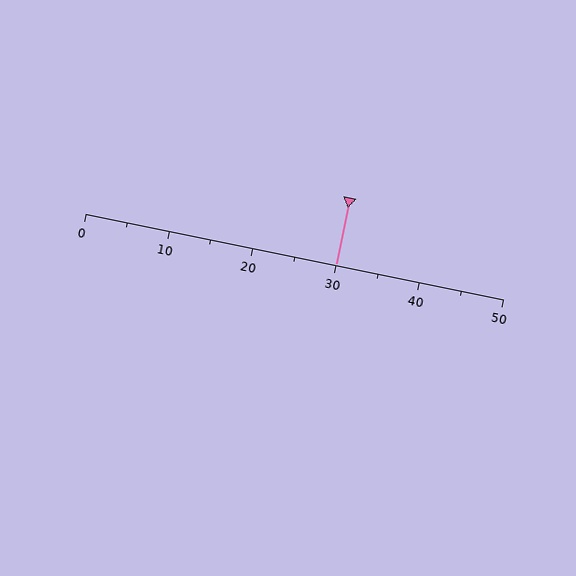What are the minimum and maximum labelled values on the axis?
The axis runs from 0 to 50.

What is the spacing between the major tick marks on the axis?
The major ticks are spaced 10 apart.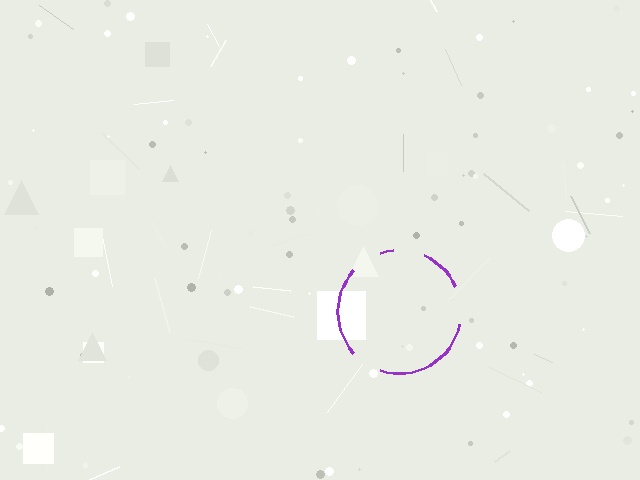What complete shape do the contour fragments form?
The contour fragments form a circle.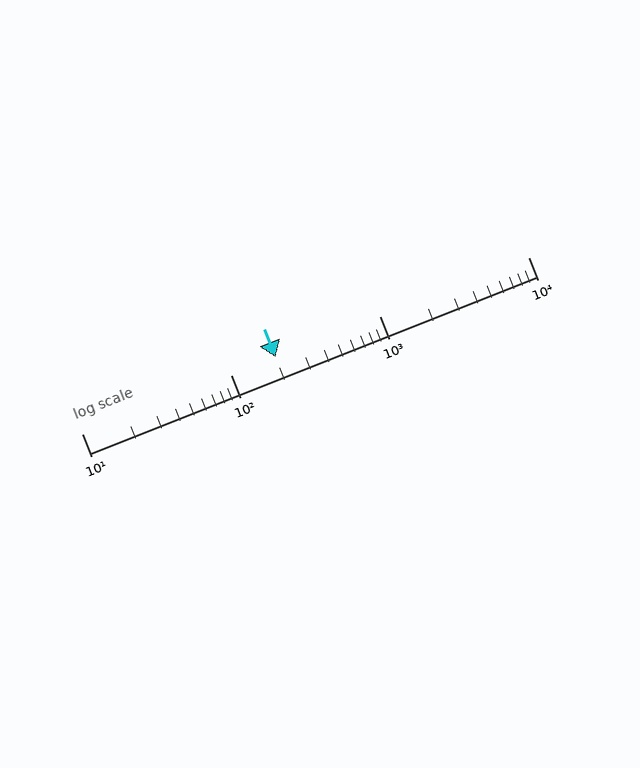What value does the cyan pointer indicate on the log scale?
The pointer indicates approximately 200.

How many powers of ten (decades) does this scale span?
The scale spans 3 decades, from 10 to 10000.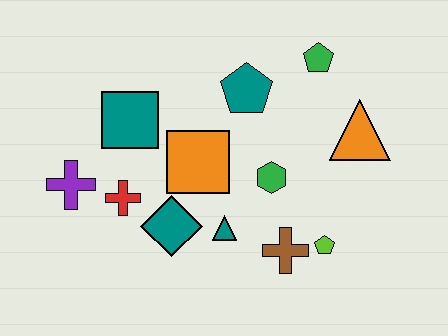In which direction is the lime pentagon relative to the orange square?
The lime pentagon is to the right of the orange square.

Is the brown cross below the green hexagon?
Yes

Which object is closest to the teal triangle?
The teal diamond is closest to the teal triangle.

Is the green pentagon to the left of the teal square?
No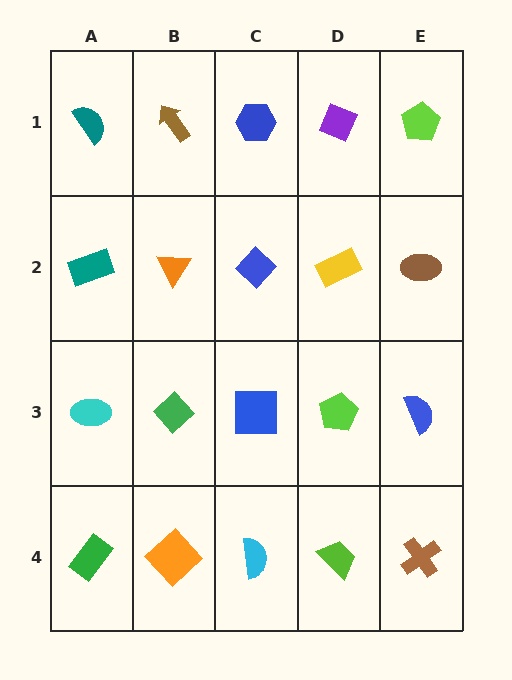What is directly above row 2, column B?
A brown arrow.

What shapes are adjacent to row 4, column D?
A lime pentagon (row 3, column D), a cyan semicircle (row 4, column C), a brown cross (row 4, column E).